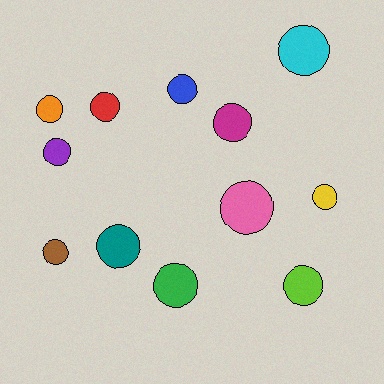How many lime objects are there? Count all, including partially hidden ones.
There is 1 lime object.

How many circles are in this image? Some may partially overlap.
There are 12 circles.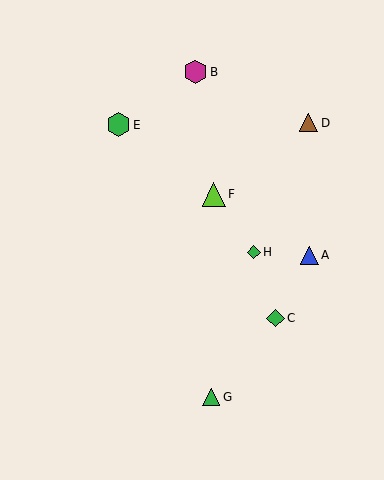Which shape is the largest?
The magenta hexagon (labeled B) is the largest.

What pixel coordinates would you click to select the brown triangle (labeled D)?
Click at (309, 123) to select the brown triangle D.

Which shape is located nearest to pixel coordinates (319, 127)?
The brown triangle (labeled D) at (309, 123) is nearest to that location.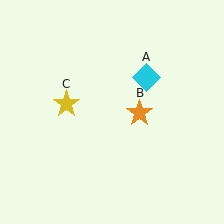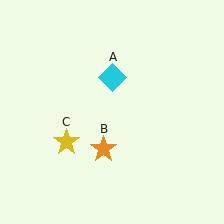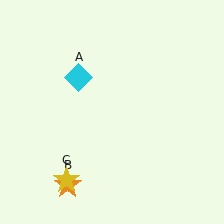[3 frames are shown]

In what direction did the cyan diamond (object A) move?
The cyan diamond (object A) moved left.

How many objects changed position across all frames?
3 objects changed position: cyan diamond (object A), orange star (object B), yellow star (object C).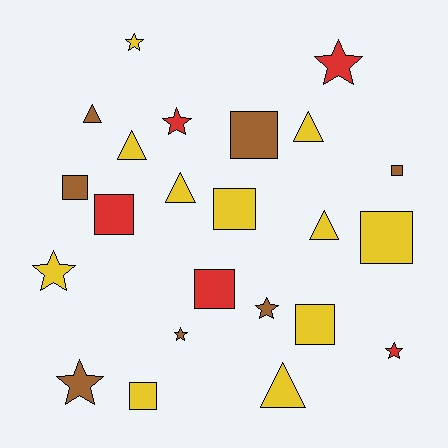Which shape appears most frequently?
Square, with 9 objects.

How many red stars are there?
There are 3 red stars.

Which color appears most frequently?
Yellow, with 11 objects.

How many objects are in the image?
There are 23 objects.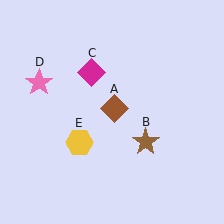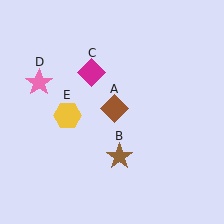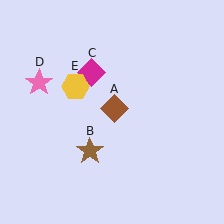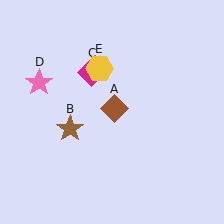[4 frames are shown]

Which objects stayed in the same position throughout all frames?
Brown diamond (object A) and magenta diamond (object C) and pink star (object D) remained stationary.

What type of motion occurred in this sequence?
The brown star (object B), yellow hexagon (object E) rotated clockwise around the center of the scene.